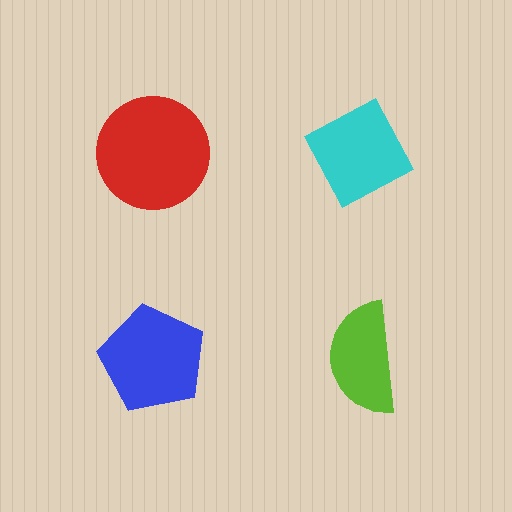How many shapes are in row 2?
2 shapes.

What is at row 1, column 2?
A cyan diamond.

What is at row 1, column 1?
A red circle.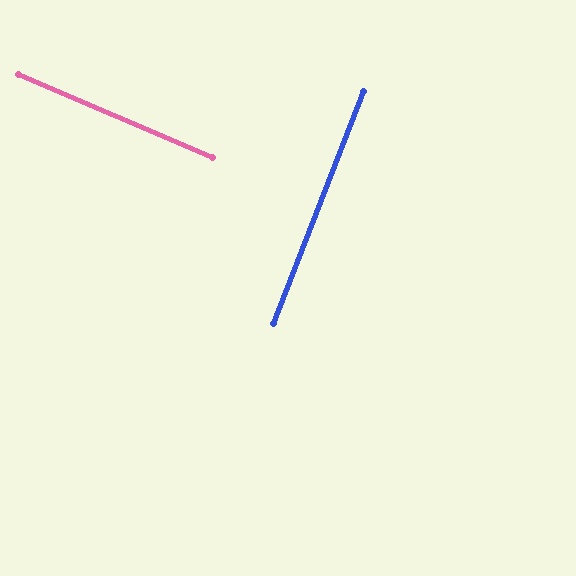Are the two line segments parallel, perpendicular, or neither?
Perpendicular — they meet at approximately 88°.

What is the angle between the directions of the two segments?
Approximately 88 degrees.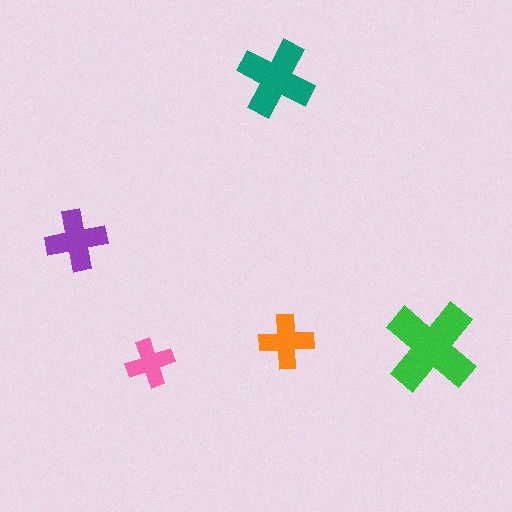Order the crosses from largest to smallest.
the green one, the teal one, the purple one, the orange one, the pink one.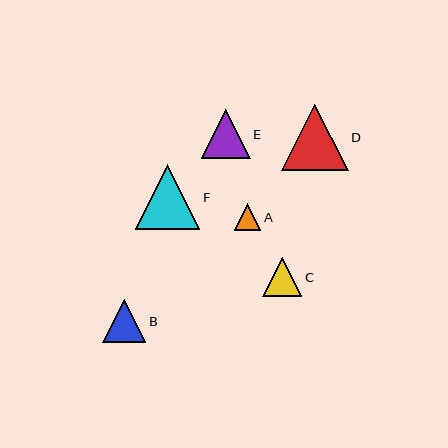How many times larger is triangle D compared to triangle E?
Triangle D is approximately 1.4 times the size of triangle E.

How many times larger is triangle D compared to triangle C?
Triangle D is approximately 1.7 times the size of triangle C.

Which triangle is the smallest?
Triangle A is the smallest with a size of approximately 26 pixels.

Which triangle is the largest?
Triangle D is the largest with a size of approximately 67 pixels.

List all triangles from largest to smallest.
From largest to smallest: D, F, E, B, C, A.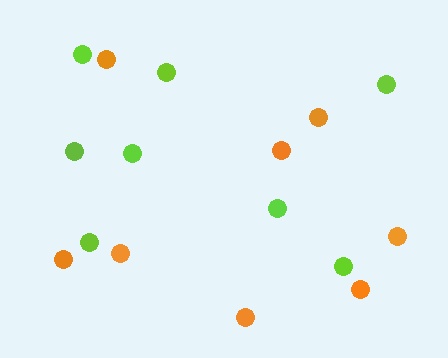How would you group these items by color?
There are 2 groups: one group of orange circles (8) and one group of lime circles (8).